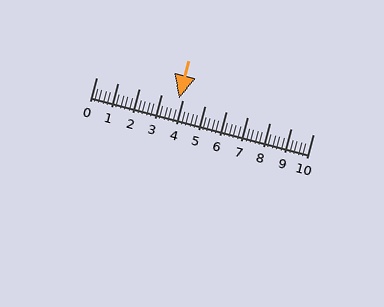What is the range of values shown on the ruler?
The ruler shows values from 0 to 10.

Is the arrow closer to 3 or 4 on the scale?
The arrow is closer to 4.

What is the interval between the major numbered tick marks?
The major tick marks are spaced 1 units apart.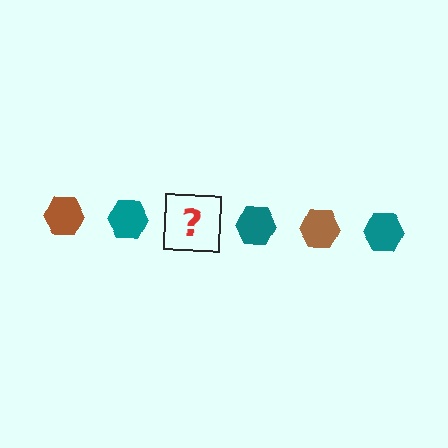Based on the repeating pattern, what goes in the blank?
The blank should be a brown hexagon.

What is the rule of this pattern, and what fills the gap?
The rule is that the pattern cycles through brown, teal hexagons. The gap should be filled with a brown hexagon.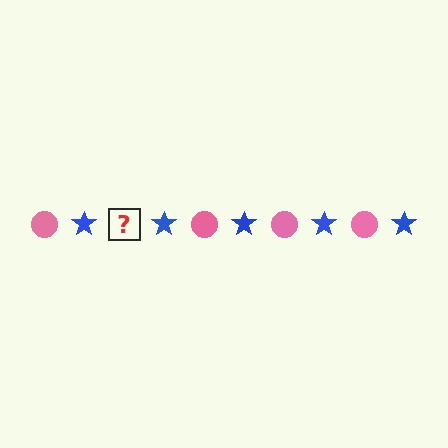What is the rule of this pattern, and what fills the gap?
The rule is that the pattern alternates between pink circle and blue star. The gap should be filled with a pink circle.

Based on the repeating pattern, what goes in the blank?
The blank should be a pink circle.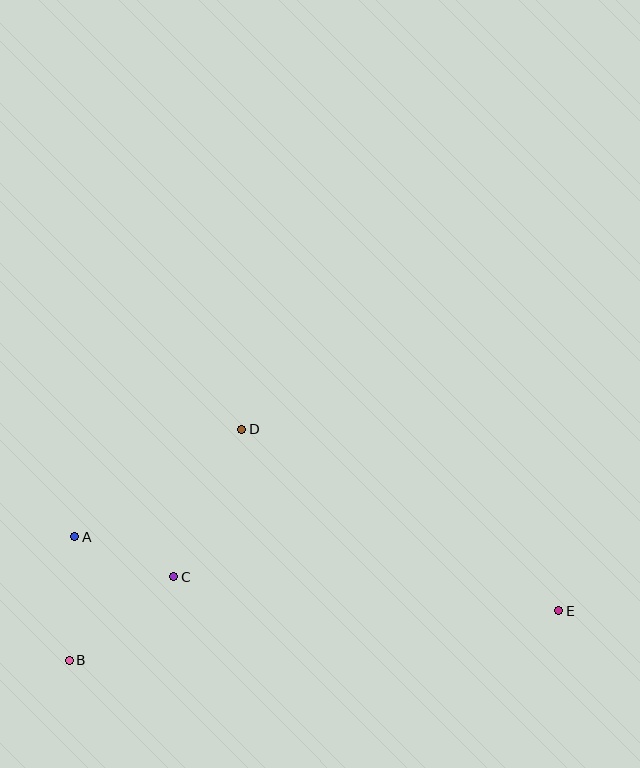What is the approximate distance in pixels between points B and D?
The distance between B and D is approximately 288 pixels.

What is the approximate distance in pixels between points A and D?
The distance between A and D is approximately 199 pixels.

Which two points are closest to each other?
Points A and C are closest to each other.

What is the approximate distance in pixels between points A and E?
The distance between A and E is approximately 489 pixels.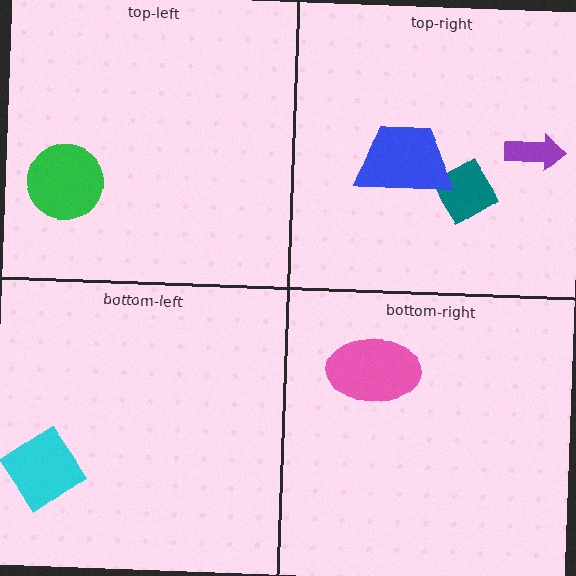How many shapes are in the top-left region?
1.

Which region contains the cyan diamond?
The bottom-left region.